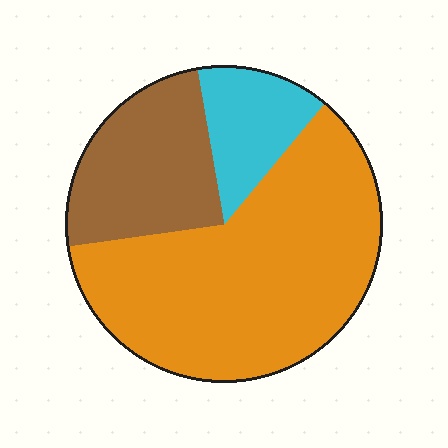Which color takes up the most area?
Orange, at roughly 60%.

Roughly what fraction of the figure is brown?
Brown takes up less than a quarter of the figure.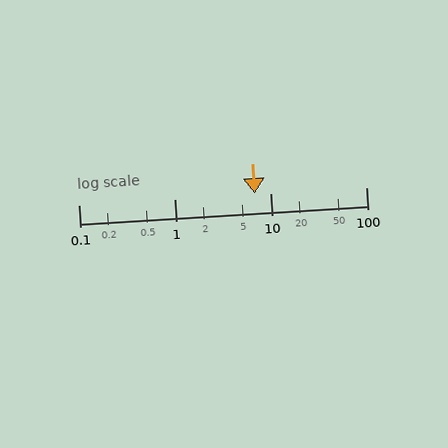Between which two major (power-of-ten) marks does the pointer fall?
The pointer is between 1 and 10.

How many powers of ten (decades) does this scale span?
The scale spans 3 decades, from 0.1 to 100.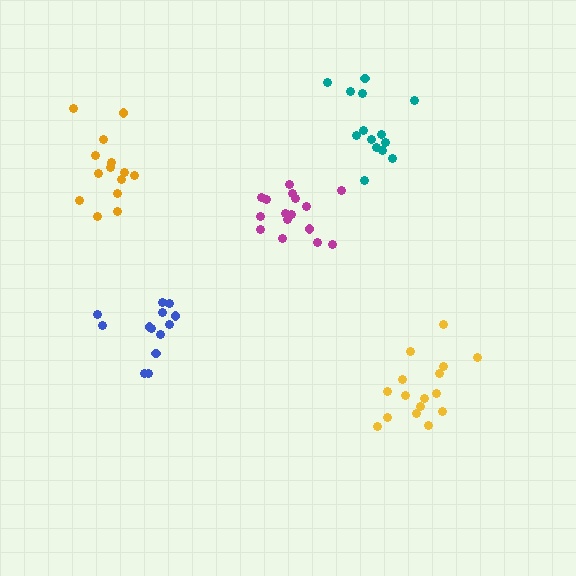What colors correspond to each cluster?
The clusters are colored: teal, blue, orange, yellow, magenta.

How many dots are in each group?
Group 1: 14 dots, Group 2: 13 dots, Group 3: 14 dots, Group 4: 16 dots, Group 5: 16 dots (73 total).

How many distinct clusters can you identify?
There are 5 distinct clusters.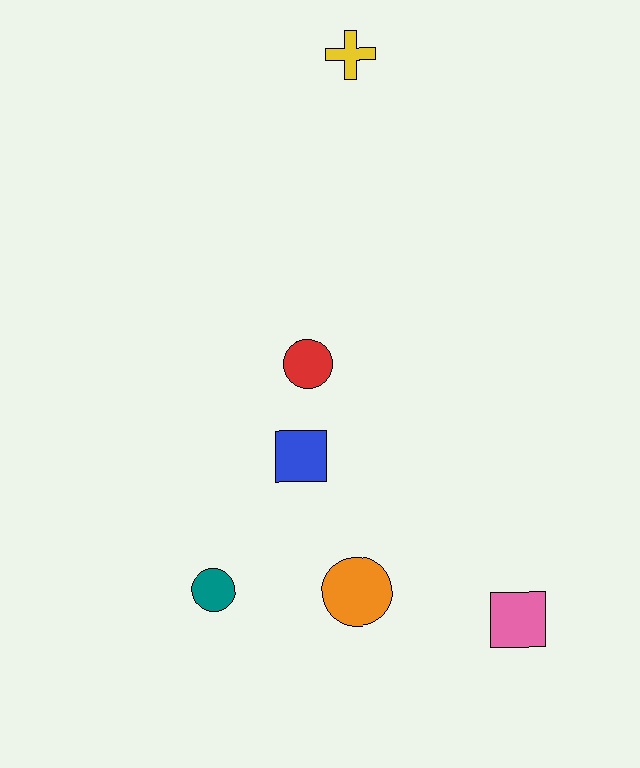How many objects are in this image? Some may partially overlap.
There are 6 objects.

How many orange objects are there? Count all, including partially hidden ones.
There is 1 orange object.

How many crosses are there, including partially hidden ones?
There is 1 cross.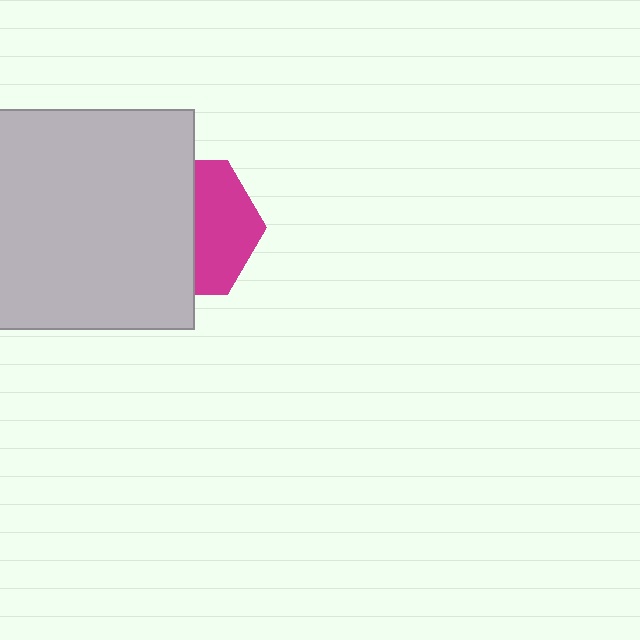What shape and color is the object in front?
The object in front is a light gray square.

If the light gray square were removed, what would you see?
You would see the complete magenta hexagon.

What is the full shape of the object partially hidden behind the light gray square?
The partially hidden object is a magenta hexagon.